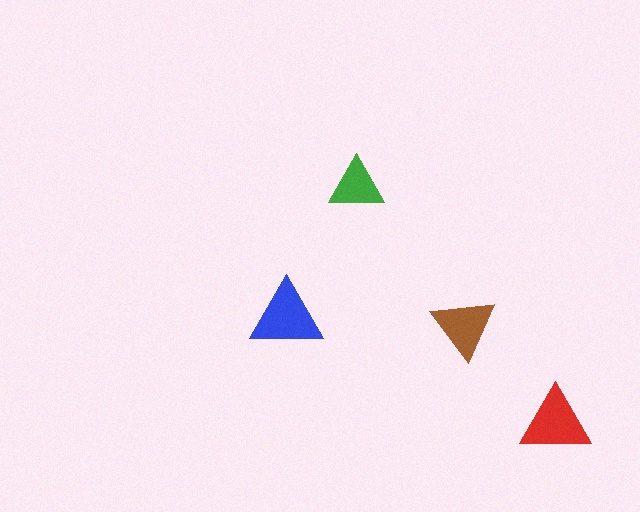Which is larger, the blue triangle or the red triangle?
The blue one.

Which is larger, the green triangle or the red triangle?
The red one.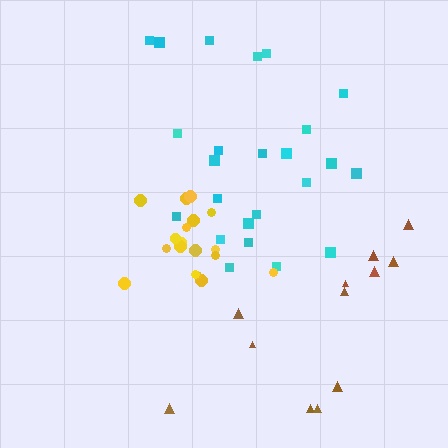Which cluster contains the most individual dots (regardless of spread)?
Cyan (24).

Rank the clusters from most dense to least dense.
yellow, cyan, brown.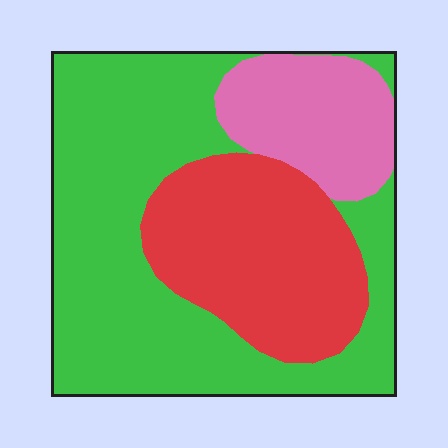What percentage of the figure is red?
Red takes up between a quarter and a half of the figure.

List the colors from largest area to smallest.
From largest to smallest: green, red, pink.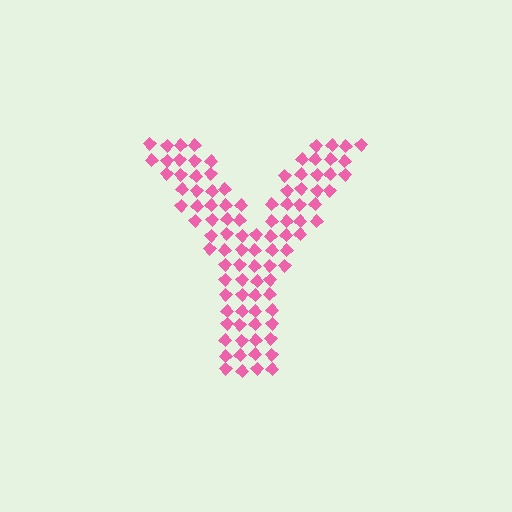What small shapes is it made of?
It is made of small diamonds.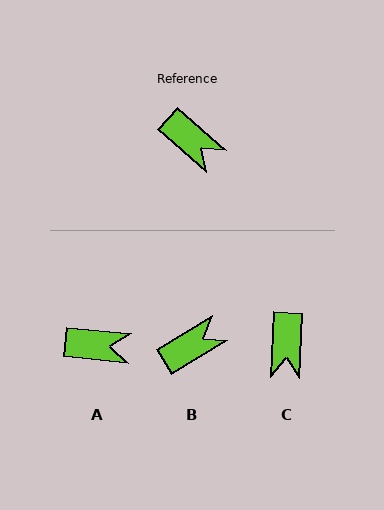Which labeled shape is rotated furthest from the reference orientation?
B, about 73 degrees away.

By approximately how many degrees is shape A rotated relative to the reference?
Approximately 36 degrees counter-clockwise.